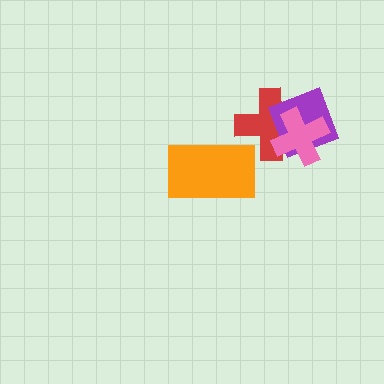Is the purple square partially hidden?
Yes, it is partially covered by another shape.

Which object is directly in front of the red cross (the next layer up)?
The purple square is directly in front of the red cross.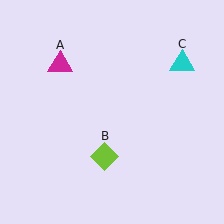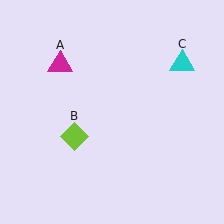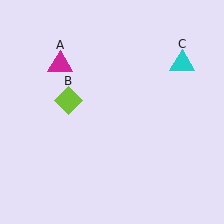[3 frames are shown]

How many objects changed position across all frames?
1 object changed position: lime diamond (object B).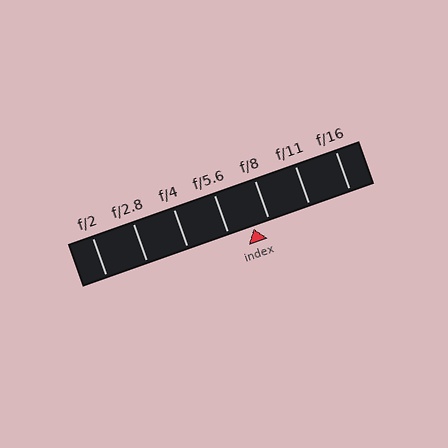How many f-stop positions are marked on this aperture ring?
There are 7 f-stop positions marked.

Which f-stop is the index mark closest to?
The index mark is closest to f/8.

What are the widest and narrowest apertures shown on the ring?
The widest aperture shown is f/2 and the narrowest is f/16.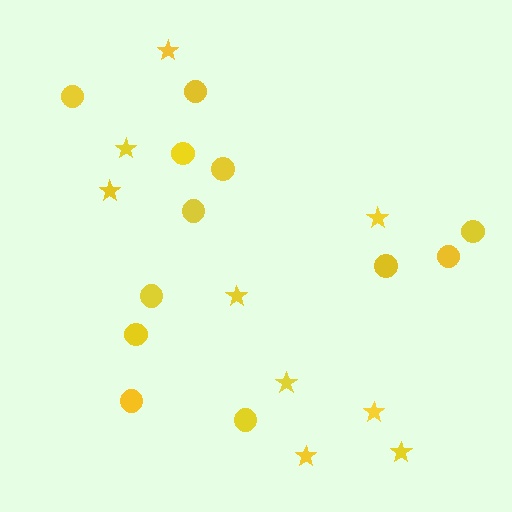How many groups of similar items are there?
There are 2 groups: one group of circles (12) and one group of stars (9).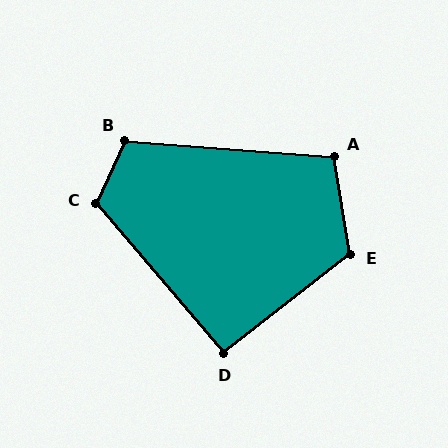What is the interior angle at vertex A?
Approximately 103 degrees (obtuse).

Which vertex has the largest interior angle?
E, at approximately 119 degrees.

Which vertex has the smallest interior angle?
D, at approximately 92 degrees.